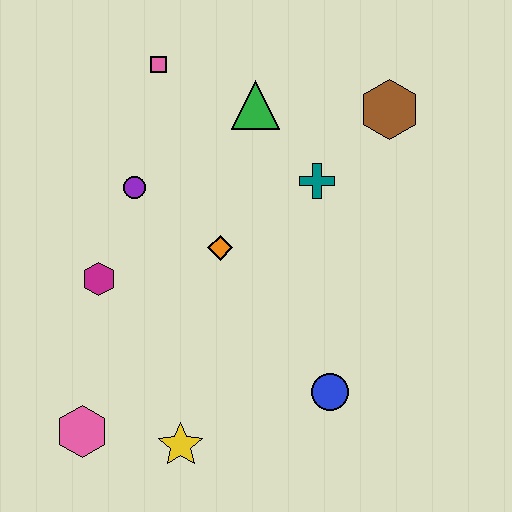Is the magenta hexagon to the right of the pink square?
No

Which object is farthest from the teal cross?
The pink hexagon is farthest from the teal cross.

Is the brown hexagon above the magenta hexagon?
Yes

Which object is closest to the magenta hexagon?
The purple circle is closest to the magenta hexagon.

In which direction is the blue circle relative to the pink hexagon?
The blue circle is to the right of the pink hexagon.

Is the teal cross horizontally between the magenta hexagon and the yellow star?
No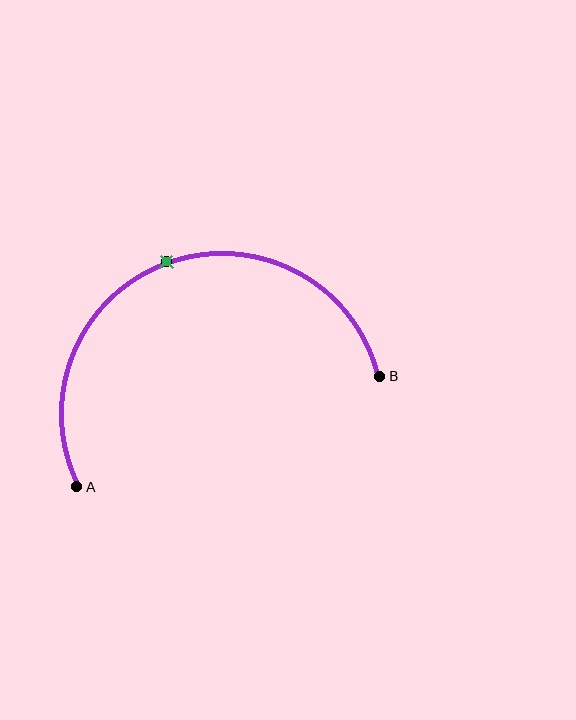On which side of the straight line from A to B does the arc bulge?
The arc bulges above the straight line connecting A and B.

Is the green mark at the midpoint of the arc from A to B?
Yes. The green mark lies on the arc at equal arc-length from both A and B — it is the arc midpoint.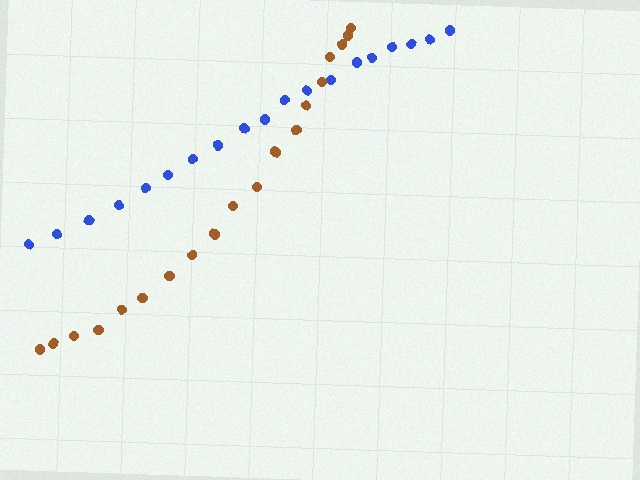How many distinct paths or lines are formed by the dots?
There are 2 distinct paths.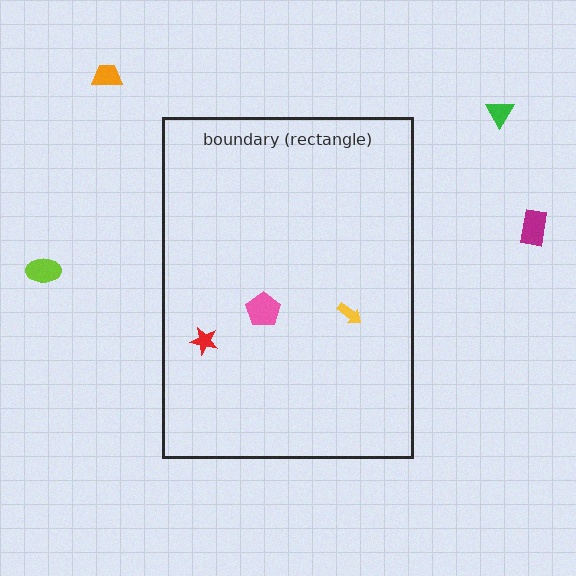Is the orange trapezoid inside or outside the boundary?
Outside.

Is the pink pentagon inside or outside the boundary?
Inside.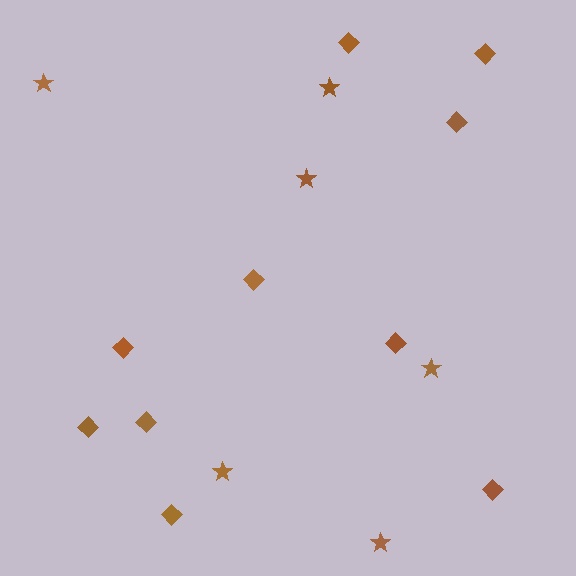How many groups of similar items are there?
There are 2 groups: one group of diamonds (10) and one group of stars (6).